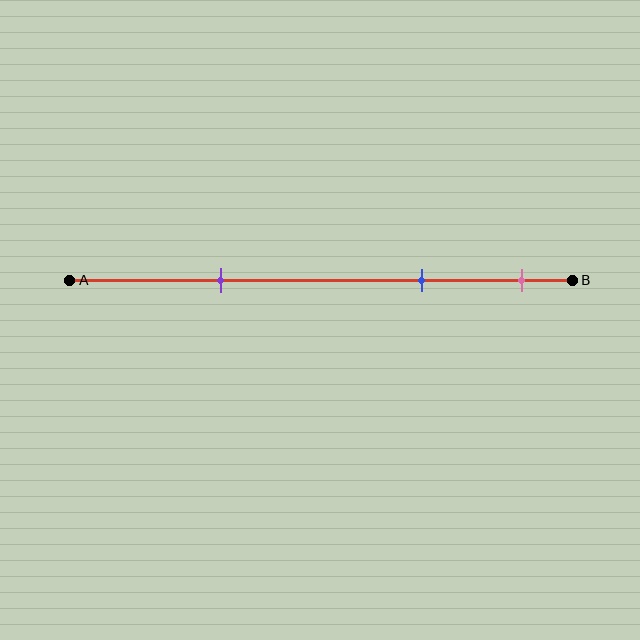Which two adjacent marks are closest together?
The blue and pink marks are the closest adjacent pair.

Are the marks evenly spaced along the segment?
No, the marks are not evenly spaced.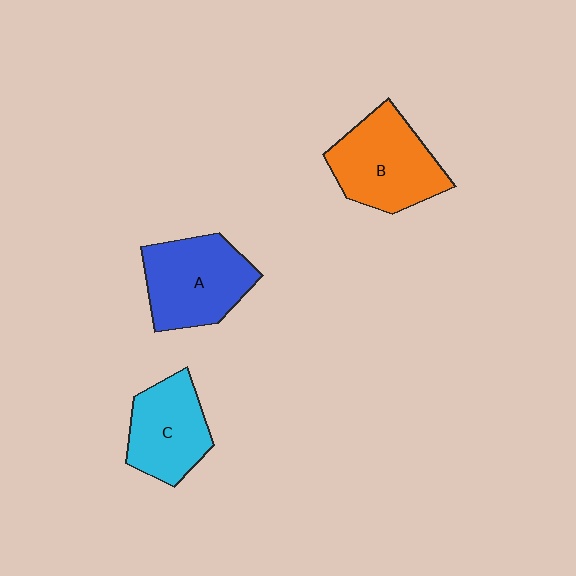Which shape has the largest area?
Shape B (orange).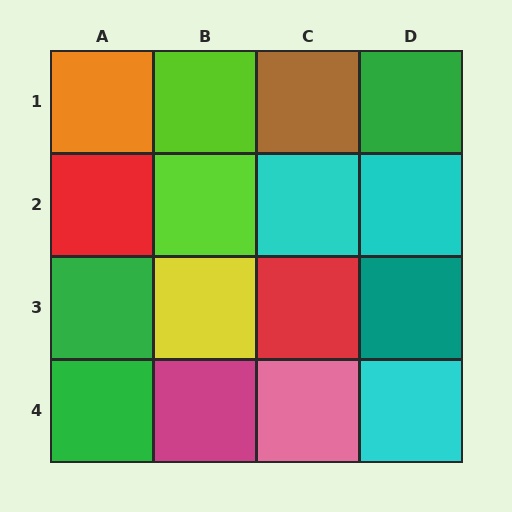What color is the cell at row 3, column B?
Yellow.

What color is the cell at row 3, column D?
Teal.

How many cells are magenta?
1 cell is magenta.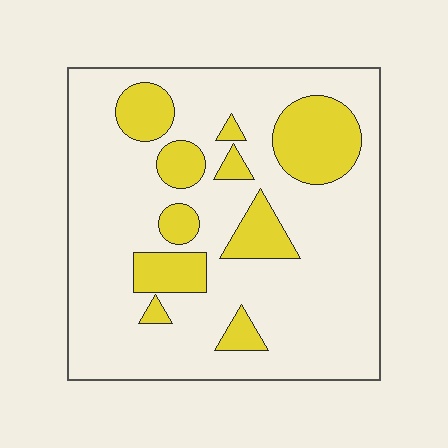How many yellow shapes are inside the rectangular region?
10.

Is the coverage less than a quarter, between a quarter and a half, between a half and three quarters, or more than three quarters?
Less than a quarter.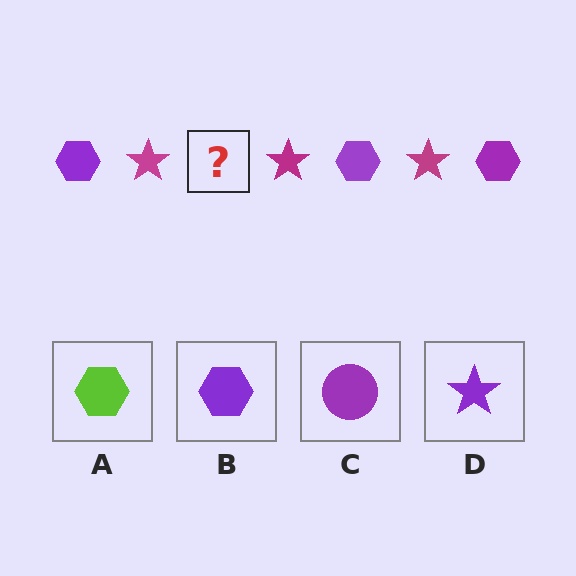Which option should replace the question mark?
Option B.